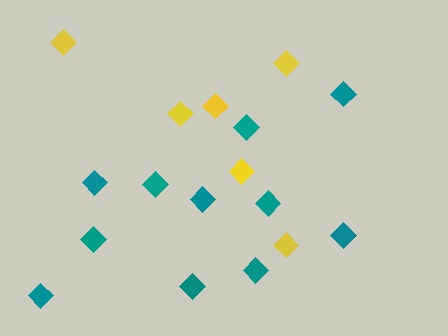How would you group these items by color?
There are 2 groups: one group of teal diamonds (11) and one group of yellow diamonds (6).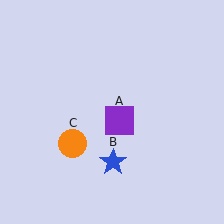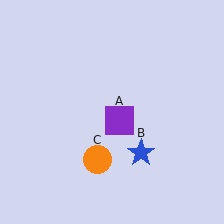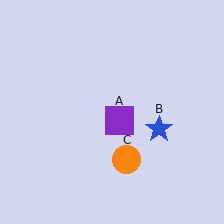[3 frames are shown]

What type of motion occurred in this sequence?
The blue star (object B), orange circle (object C) rotated counterclockwise around the center of the scene.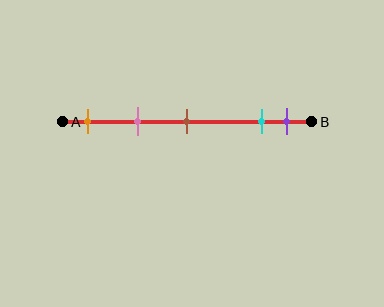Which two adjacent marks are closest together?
The cyan and purple marks are the closest adjacent pair.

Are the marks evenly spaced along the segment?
No, the marks are not evenly spaced.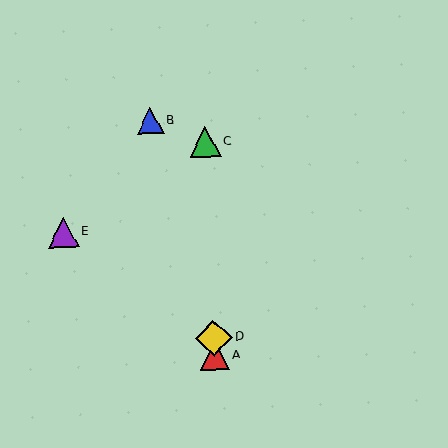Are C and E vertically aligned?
No, C is at x≈205 and E is at x≈63.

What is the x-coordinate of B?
Object B is at x≈150.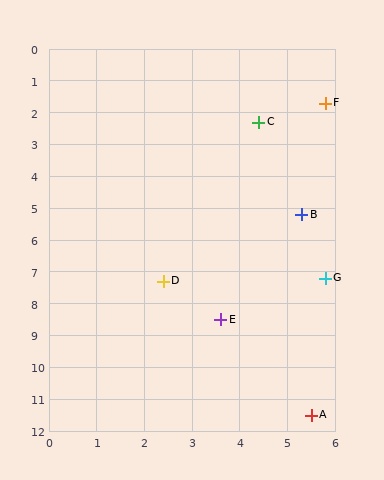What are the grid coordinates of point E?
Point E is at approximately (3.6, 8.5).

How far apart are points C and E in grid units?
Points C and E are about 6.3 grid units apart.